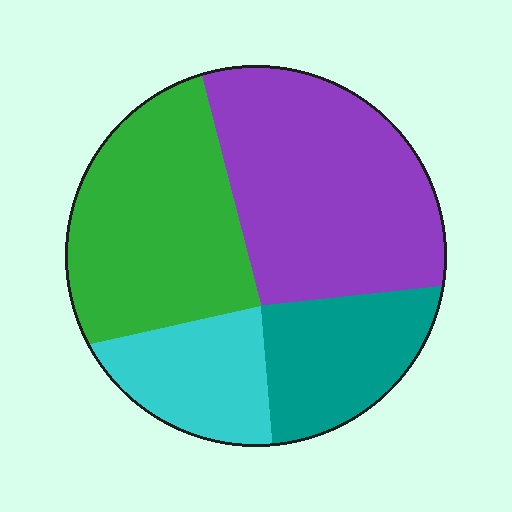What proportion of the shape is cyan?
Cyan takes up about one sixth (1/6) of the shape.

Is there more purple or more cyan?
Purple.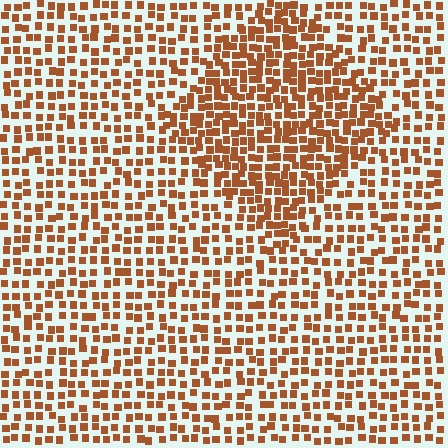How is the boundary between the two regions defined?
The boundary is defined by a change in element density (approximately 1.7x ratio). All elements are the same color, size, and shape.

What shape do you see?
I see a diamond.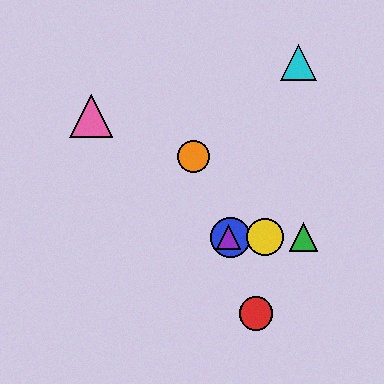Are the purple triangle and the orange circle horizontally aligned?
No, the purple triangle is at y≈237 and the orange circle is at y≈156.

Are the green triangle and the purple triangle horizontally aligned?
Yes, both are at y≈237.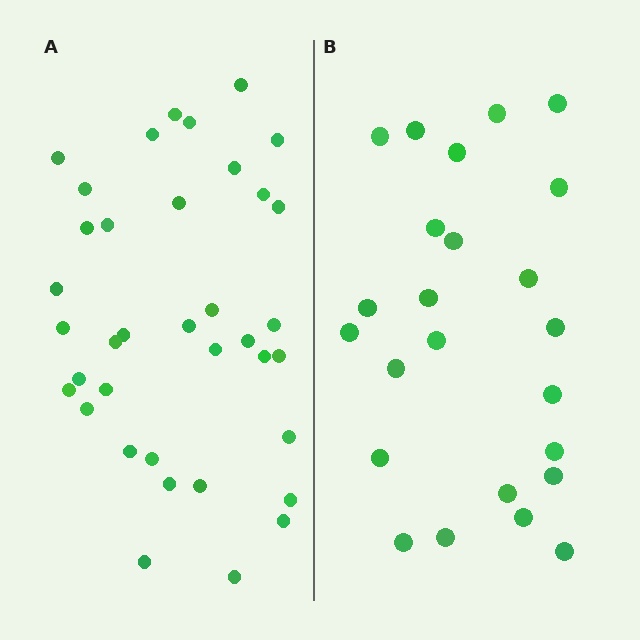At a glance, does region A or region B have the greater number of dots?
Region A (the left region) has more dots.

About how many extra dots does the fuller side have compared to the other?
Region A has approximately 15 more dots than region B.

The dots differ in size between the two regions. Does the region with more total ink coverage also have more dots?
No. Region B has more total ink coverage because its dots are larger, but region A actually contains more individual dots. Total area can be misleading — the number of items is what matters here.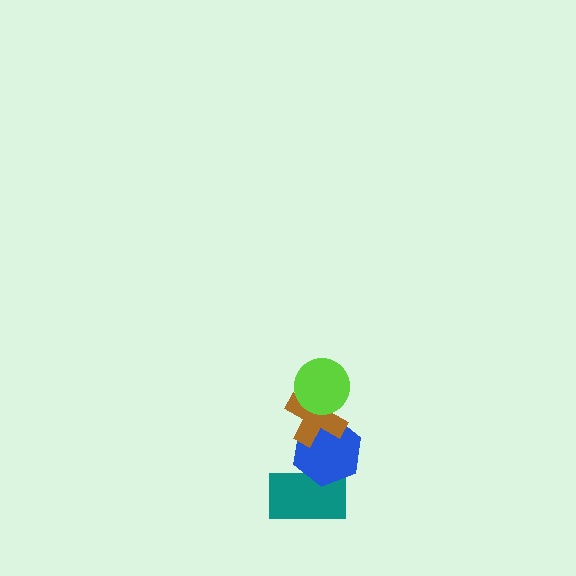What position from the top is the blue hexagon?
The blue hexagon is 3rd from the top.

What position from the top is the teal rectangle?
The teal rectangle is 4th from the top.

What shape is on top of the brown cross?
The lime circle is on top of the brown cross.